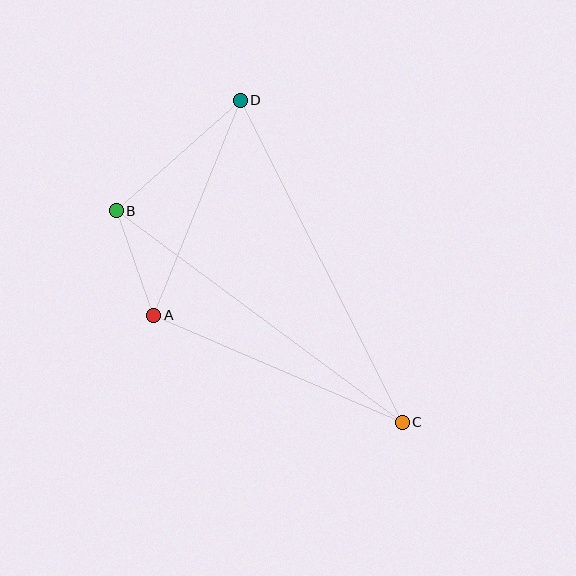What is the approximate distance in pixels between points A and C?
The distance between A and C is approximately 271 pixels.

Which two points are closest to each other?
Points A and B are closest to each other.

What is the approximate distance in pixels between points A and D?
The distance between A and D is approximately 232 pixels.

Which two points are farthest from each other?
Points C and D are farthest from each other.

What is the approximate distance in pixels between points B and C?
The distance between B and C is approximately 356 pixels.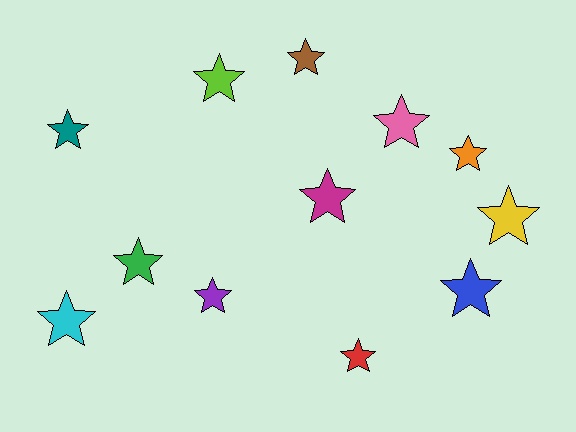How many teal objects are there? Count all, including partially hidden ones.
There is 1 teal object.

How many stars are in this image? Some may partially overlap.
There are 12 stars.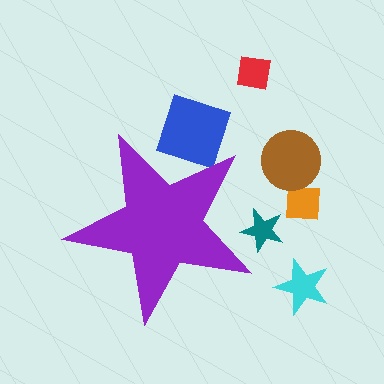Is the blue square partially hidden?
Yes, the blue square is partially hidden behind the purple star.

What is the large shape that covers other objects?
A purple star.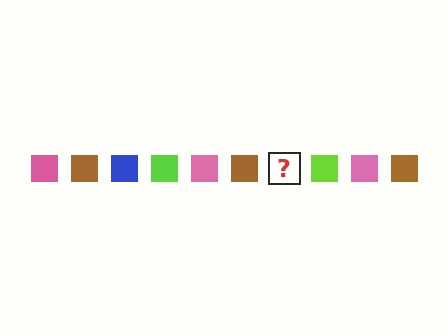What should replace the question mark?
The question mark should be replaced with a blue square.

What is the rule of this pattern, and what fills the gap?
The rule is that the pattern cycles through pink, brown, blue, lime squares. The gap should be filled with a blue square.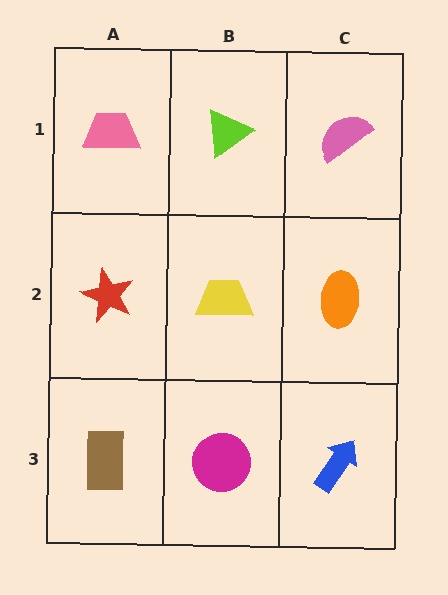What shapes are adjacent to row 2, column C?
A pink semicircle (row 1, column C), a blue arrow (row 3, column C), a yellow trapezoid (row 2, column B).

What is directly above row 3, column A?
A red star.